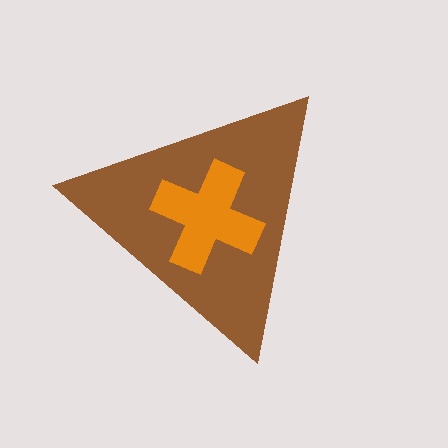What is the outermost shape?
The brown triangle.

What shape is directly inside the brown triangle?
The orange cross.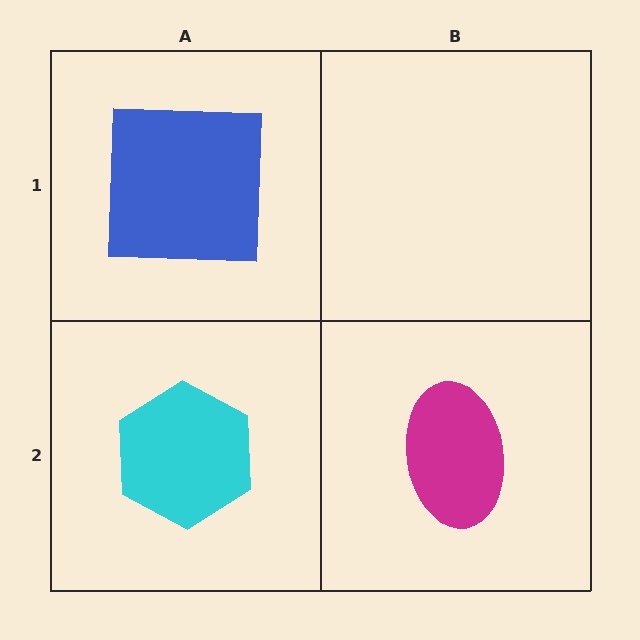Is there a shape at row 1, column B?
No, that cell is empty.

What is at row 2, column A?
A cyan hexagon.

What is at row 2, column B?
A magenta ellipse.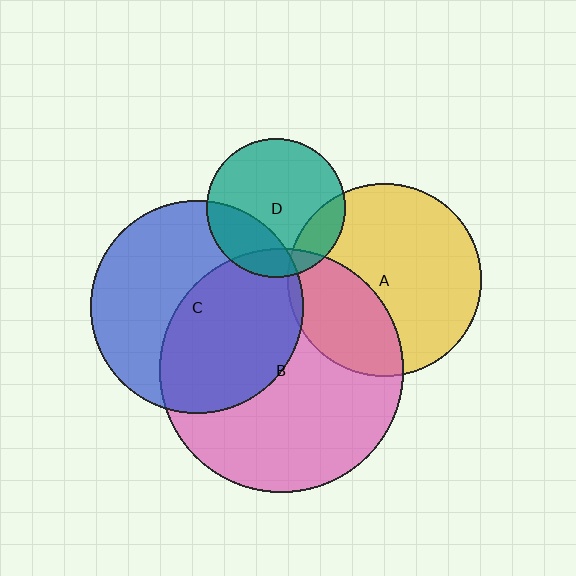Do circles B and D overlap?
Yes.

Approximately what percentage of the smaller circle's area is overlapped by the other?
Approximately 15%.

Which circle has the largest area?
Circle B (pink).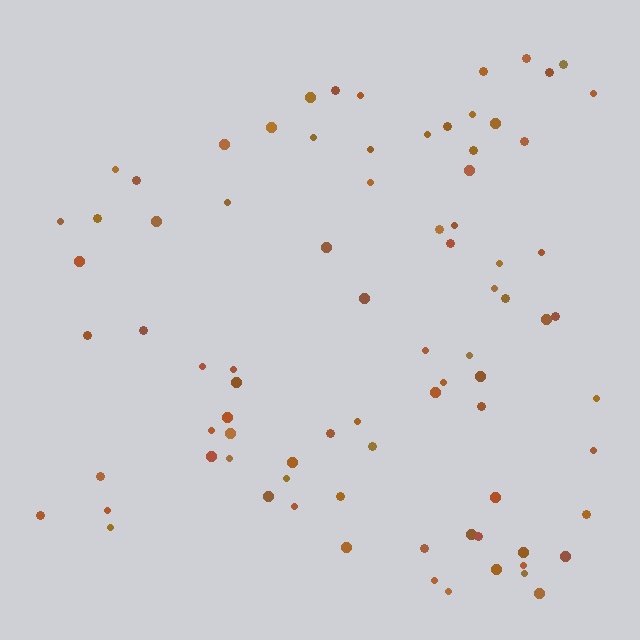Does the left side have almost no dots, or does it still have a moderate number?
Still a moderate number, just noticeably fewer than the right.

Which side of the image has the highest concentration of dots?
The right.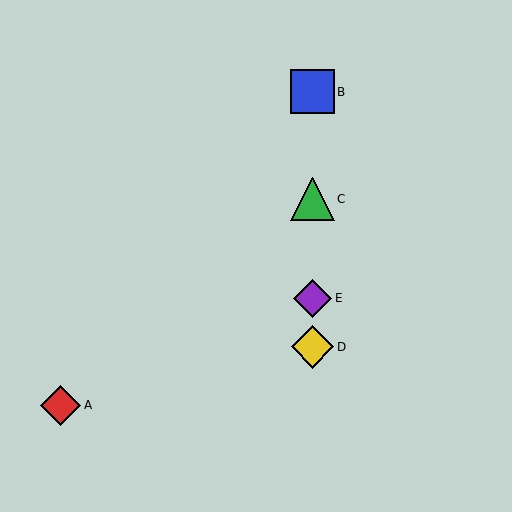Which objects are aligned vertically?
Objects B, C, D, E are aligned vertically.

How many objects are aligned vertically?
4 objects (B, C, D, E) are aligned vertically.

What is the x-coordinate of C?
Object C is at x≈313.